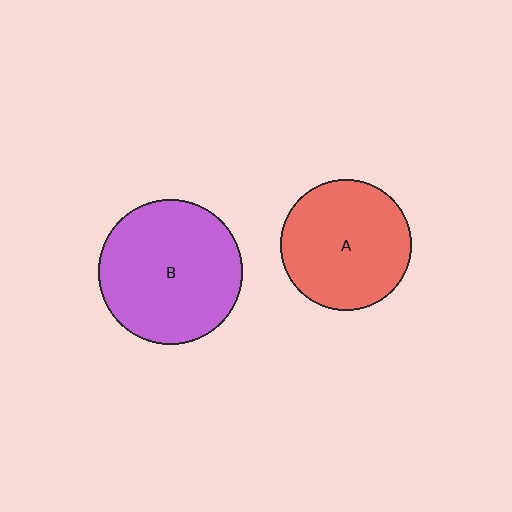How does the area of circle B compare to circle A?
Approximately 1.2 times.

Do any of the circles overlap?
No, none of the circles overlap.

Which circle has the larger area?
Circle B (purple).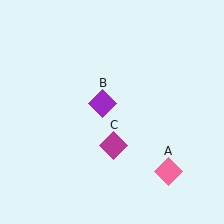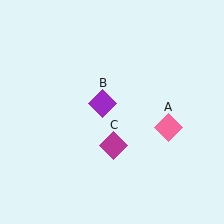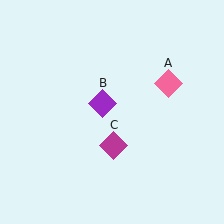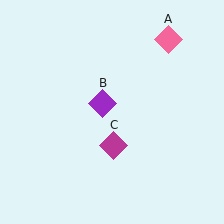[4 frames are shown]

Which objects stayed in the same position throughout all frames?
Purple diamond (object B) and magenta diamond (object C) remained stationary.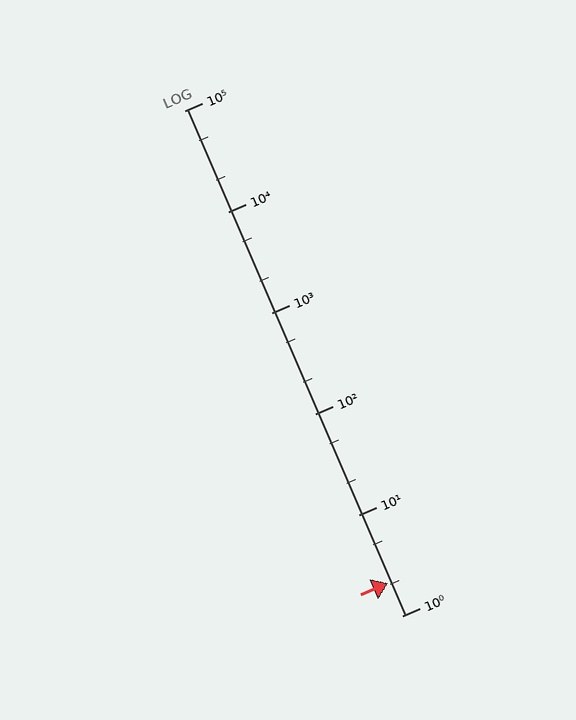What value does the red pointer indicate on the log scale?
The pointer indicates approximately 2.1.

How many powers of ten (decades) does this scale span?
The scale spans 5 decades, from 1 to 100000.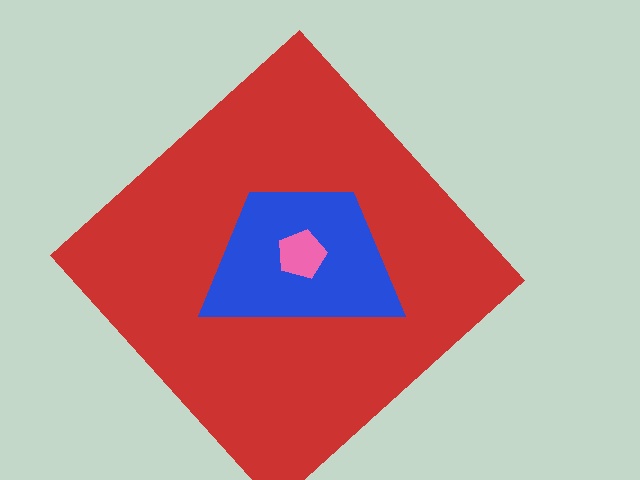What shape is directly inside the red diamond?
The blue trapezoid.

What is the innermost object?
The pink pentagon.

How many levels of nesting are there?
3.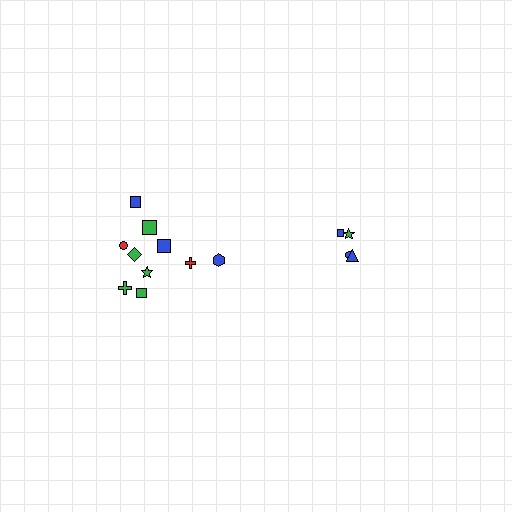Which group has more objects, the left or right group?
The left group.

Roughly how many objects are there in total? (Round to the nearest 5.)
Roughly 15 objects in total.